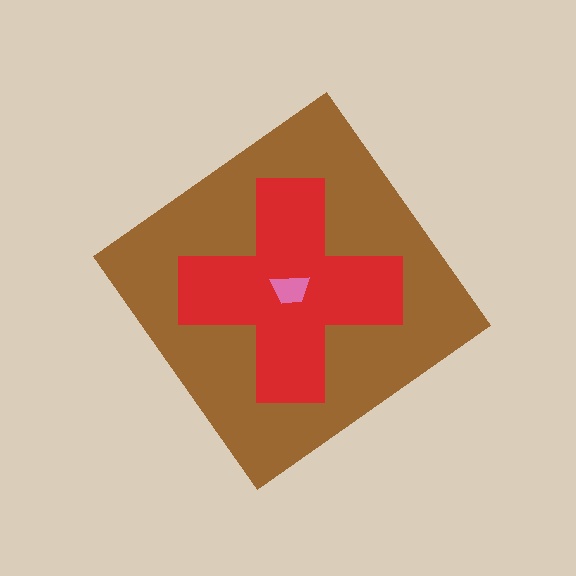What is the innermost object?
The pink trapezoid.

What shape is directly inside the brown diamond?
The red cross.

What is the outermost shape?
The brown diamond.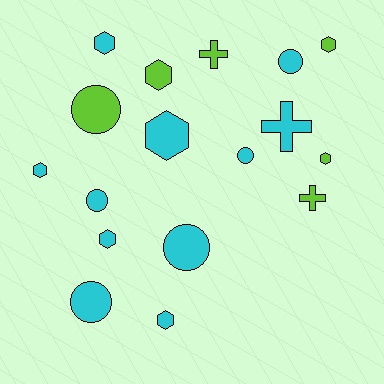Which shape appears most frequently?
Hexagon, with 8 objects.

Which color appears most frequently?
Cyan, with 11 objects.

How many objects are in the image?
There are 17 objects.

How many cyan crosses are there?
There is 1 cyan cross.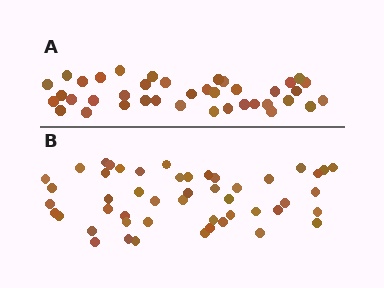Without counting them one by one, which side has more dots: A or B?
Region B (the bottom region) has more dots.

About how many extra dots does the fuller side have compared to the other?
Region B has roughly 10 or so more dots than region A.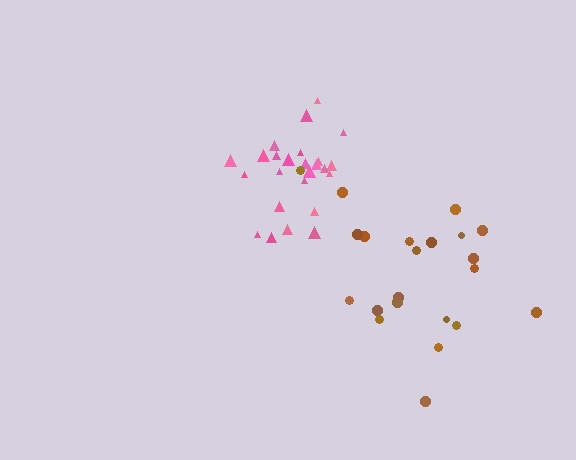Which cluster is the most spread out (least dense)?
Brown.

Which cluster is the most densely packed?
Pink.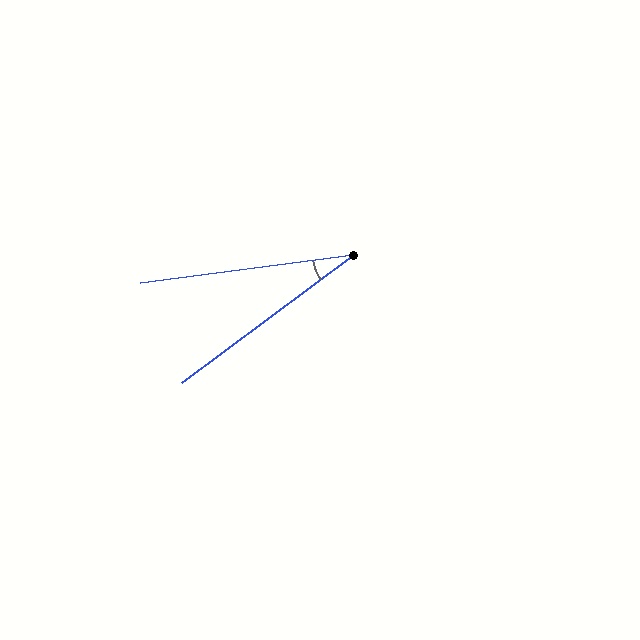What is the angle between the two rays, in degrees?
Approximately 29 degrees.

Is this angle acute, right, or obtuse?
It is acute.